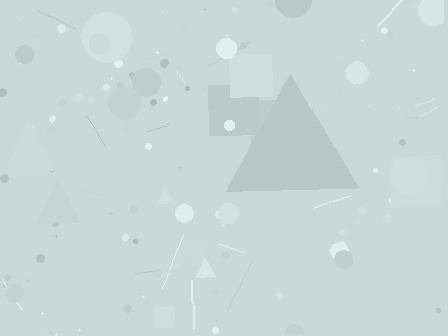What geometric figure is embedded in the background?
A triangle is embedded in the background.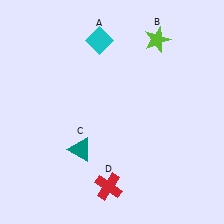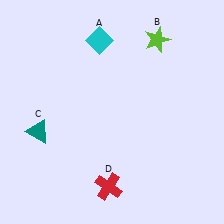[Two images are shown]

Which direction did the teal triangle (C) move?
The teal triangle (C) moved left.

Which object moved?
The teal triangle (C) moved left.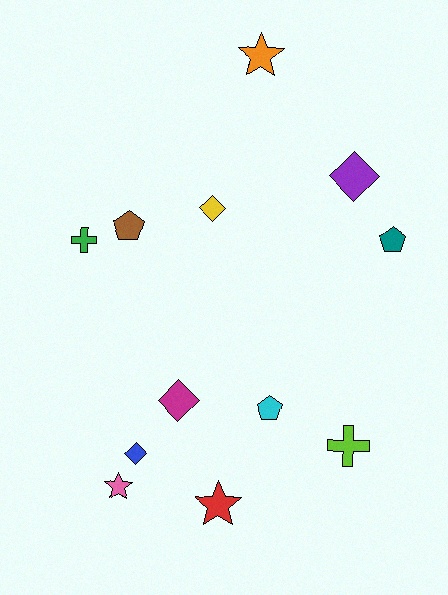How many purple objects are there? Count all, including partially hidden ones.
There is 1 purple object.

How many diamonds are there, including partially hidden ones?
There are 4 diamonds.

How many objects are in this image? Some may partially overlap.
There are 12 objects.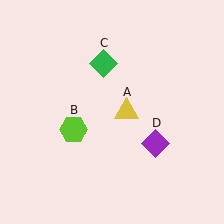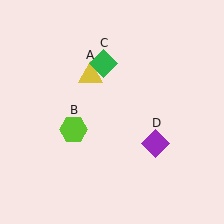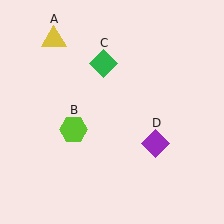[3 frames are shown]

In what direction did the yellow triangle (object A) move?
The yellow triangle (object A) moved up and to the left.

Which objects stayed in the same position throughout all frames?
Lime hexagon (object B) and green diamond (object C) and purple diamond (object D) remained stationary.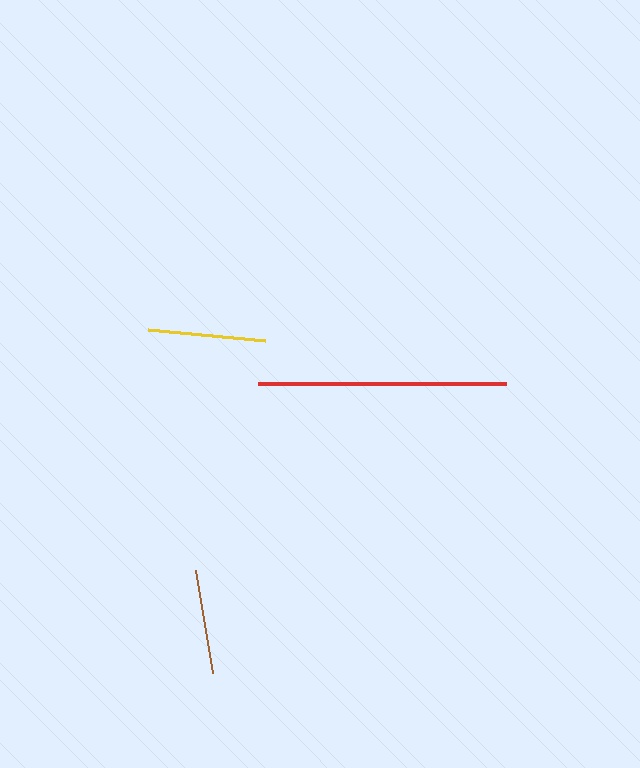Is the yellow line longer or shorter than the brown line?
The yellow line is longer than the brown line.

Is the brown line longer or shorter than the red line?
The red line is longer than the brown line.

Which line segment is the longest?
The red line is the longest at approximately 248 pixels.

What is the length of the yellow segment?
The yellow segment is approximately 117 pixels long.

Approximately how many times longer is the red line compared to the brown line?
The red line is approximately 2.4 times the length of the brown line.